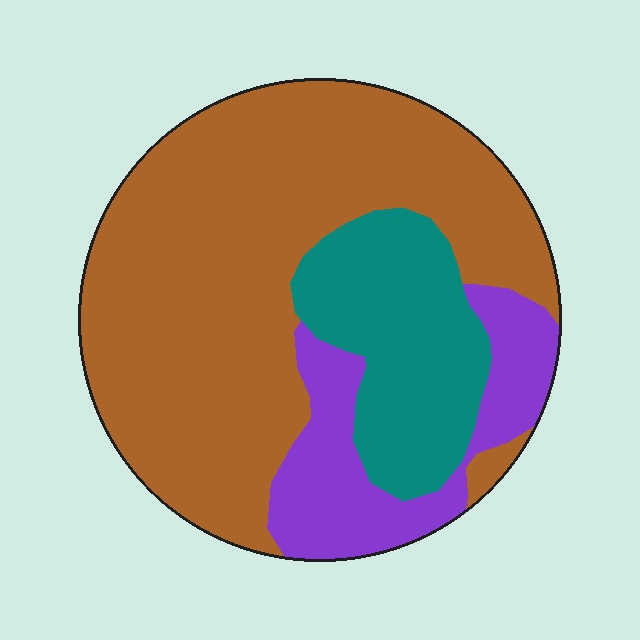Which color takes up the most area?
Brown, at roughly 60%.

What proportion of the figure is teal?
Teal covers about 20% of the figure.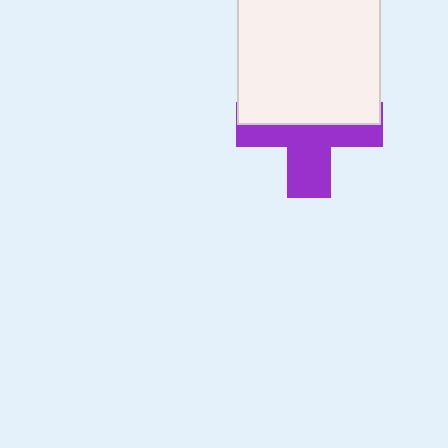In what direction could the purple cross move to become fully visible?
The purple cross could move down. That would shift it out from behind the white square entirely.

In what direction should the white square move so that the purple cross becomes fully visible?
The white square should move up. That is the shortest direction to clear the overlap and leave the purple cross fully visible.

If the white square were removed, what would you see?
You would see the complete purple cross.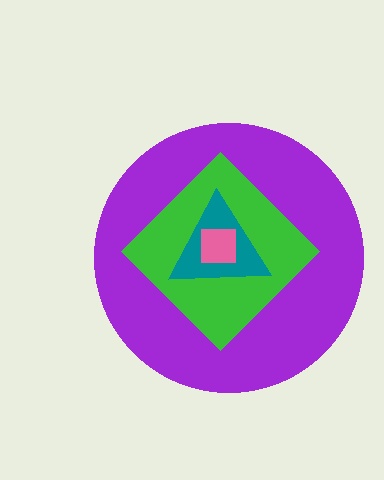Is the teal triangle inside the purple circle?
Yes.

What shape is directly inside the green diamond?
The teal triangle.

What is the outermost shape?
The purple circle.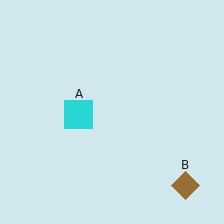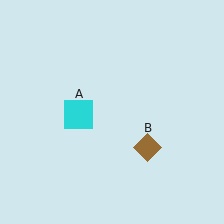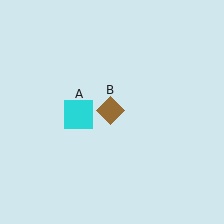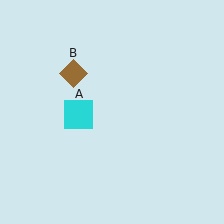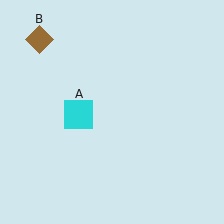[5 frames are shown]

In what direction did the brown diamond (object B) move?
The brown diamond (object B) moved up and to the left.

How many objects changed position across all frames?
1 object changed position: brown diamond (object B).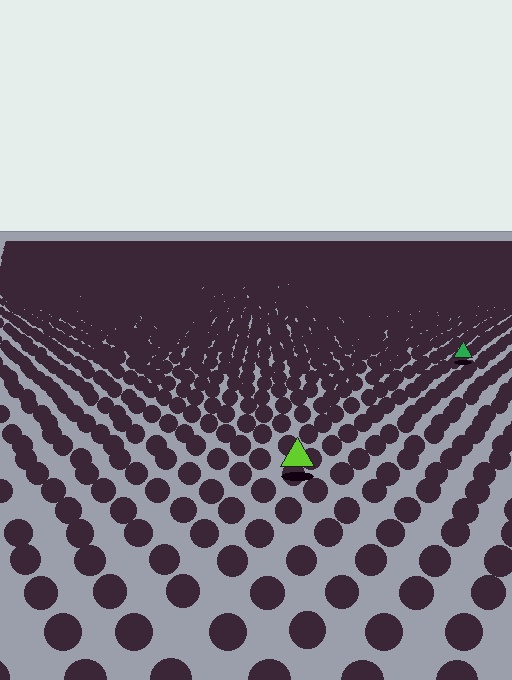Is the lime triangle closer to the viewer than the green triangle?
Yes. The lime triangle is closer — you can tell from the texture gradient: the ground texture is coarser near it.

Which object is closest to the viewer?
The lime triangle is closest. The texture marks near it are larger and more spread out.